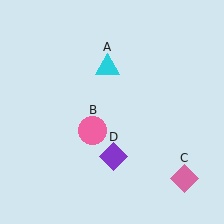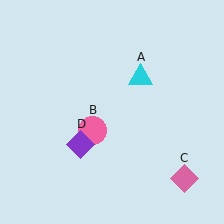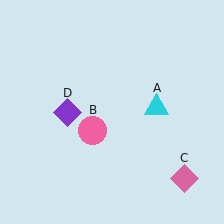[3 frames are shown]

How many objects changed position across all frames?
2 objects changed position: cyan triangle (object A), purple diamond (object D).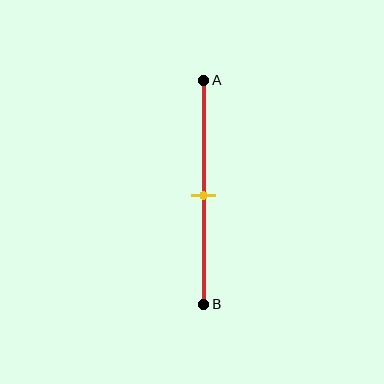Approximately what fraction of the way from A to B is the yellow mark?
The yellow mark is approximately 50% of the way from A to B.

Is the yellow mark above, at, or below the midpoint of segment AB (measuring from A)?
The yellow mark is approximately at the midpoint of segment AB.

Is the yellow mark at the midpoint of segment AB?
Yes, the mark is approximately at the midpoint.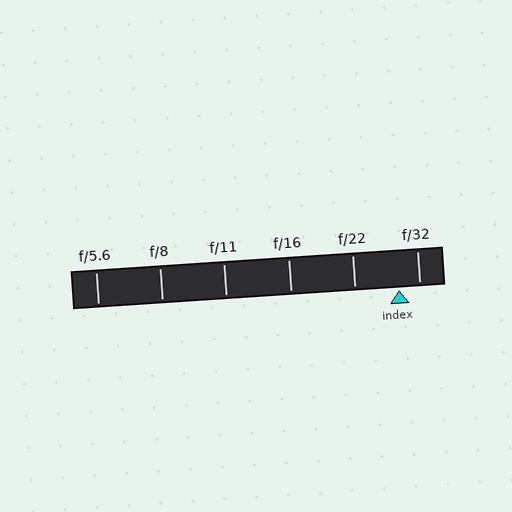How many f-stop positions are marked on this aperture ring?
There are 6 f-stop positions marked.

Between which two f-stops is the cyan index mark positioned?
The index mark is between f/22 and f/32.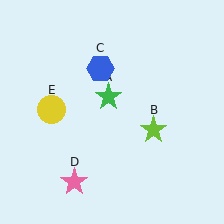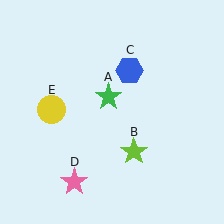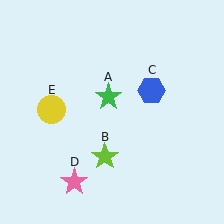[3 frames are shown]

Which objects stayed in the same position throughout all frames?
Green star (object A) and pink star (object D) and yellow circle (object E) remained stationary.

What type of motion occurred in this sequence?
The lime star (object B), blue hexagon (object C) rotated clockwise around the center of the scene.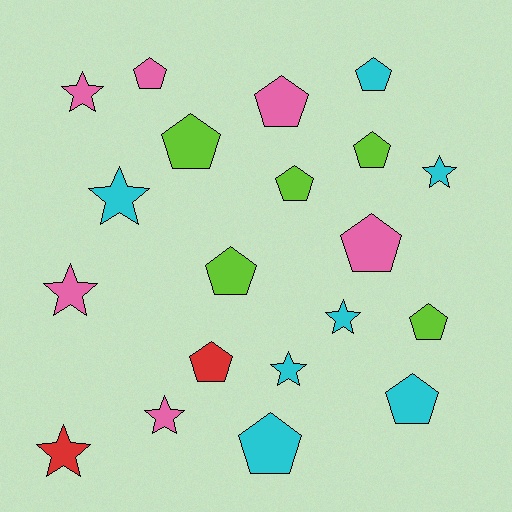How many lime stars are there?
There are no lime stars.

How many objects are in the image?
There are 20 objects.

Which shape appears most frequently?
Pentagon, with 12 objects.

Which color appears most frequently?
Cyan, with 7 objects.